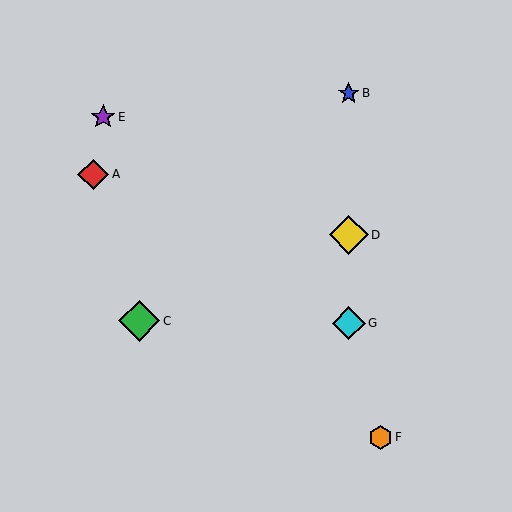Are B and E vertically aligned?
No, B is at x≈348 and E is at x≈103.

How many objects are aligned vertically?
3 objects (B, D, G) are aligned vertically.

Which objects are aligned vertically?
Objects B, D, G are aligned vertically.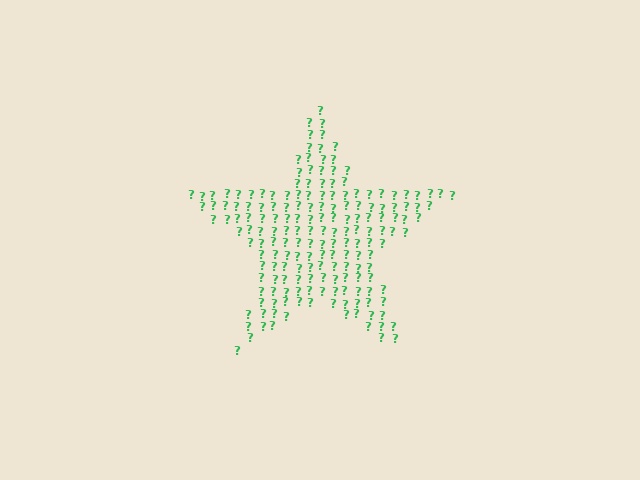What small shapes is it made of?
It is made of small question marks.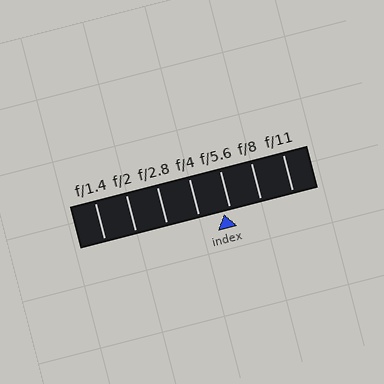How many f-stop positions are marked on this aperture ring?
There are 7 f-stop positions marked.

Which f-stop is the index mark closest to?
The index mark is closest to f/5.6.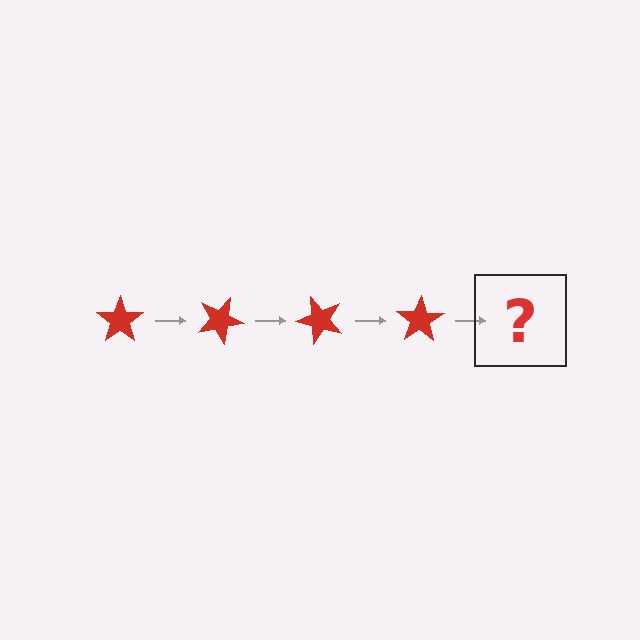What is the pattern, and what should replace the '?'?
The pattern is that the star rotates 25 degrees each step. The '?' should be a red star rotated 100 degrees.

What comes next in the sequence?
The next element should be a red star rotated 100 degrees.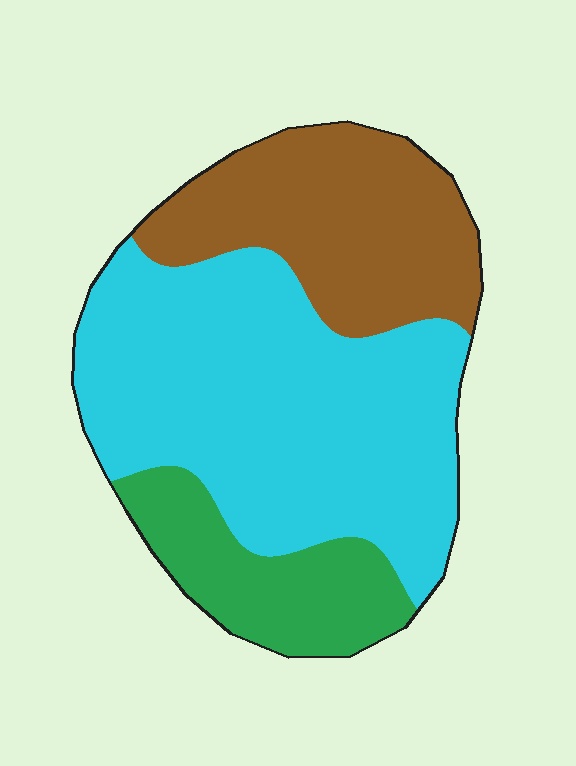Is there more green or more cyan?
Cyan.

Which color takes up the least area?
Green, at roughly 15%.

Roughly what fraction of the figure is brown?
Brown takes up between a quarter and a half of the figure.